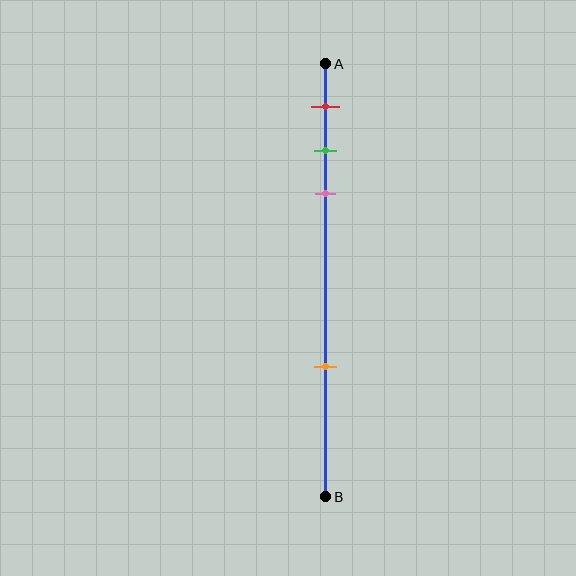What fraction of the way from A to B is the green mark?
The green mark is approximately 20% (0.2) of the way from A to B.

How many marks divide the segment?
There are 4 marks dividing the segment.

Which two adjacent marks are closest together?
The green and pink marks are the closest adjacent pair.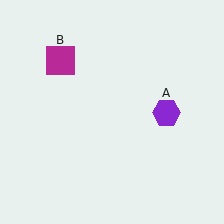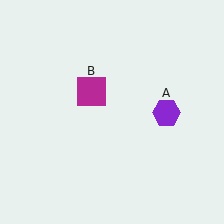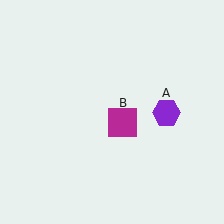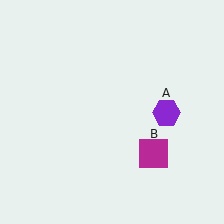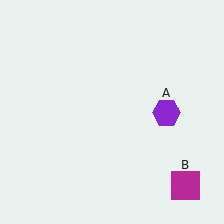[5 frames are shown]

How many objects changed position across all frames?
1 object changed position: magenta square (object B).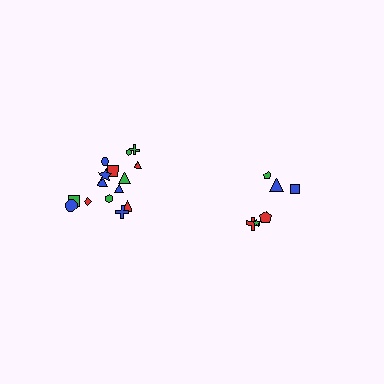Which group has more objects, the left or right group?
The left group.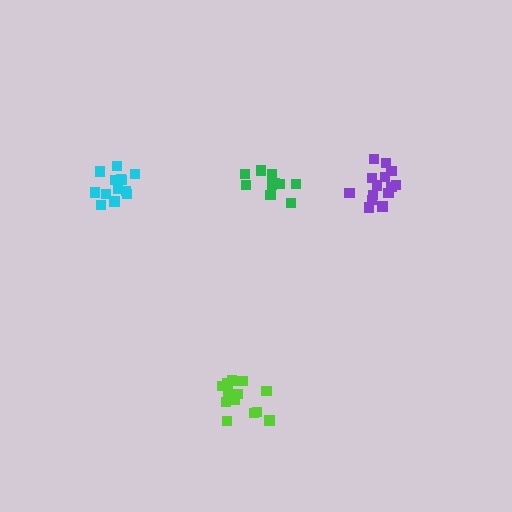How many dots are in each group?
Group 1: 14 dots, Group 2: 14 dots, Group 3: 10 dots, Group 4: 13 dots (51 total).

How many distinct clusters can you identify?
There are 4 distinct clusters.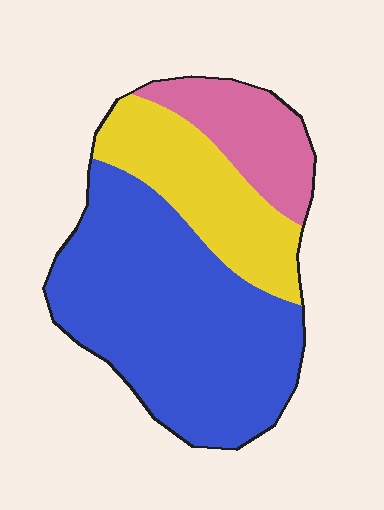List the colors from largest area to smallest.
From largest to smallest: blue, yellow, pink.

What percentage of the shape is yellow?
Yellow covers about 25% of the shape.